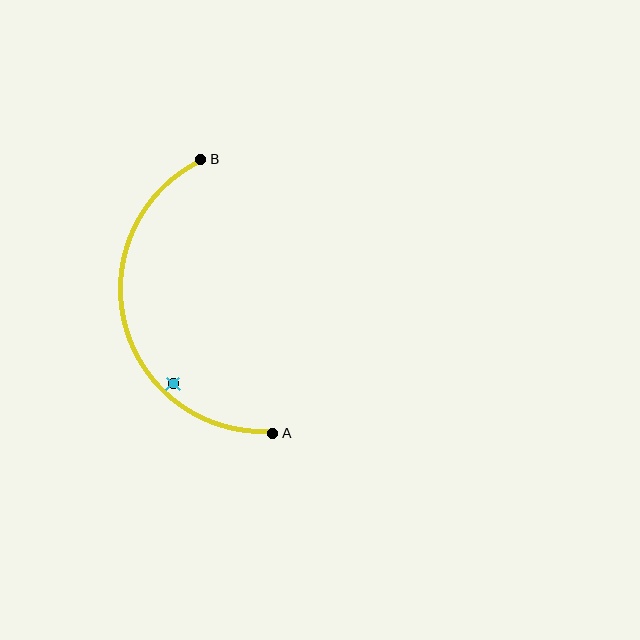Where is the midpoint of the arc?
The arc midpoint is the point on the curve farthest from the straight line joining A and B. It sits to the left of that line.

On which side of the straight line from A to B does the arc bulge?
The arc bulges to the left of the straight line connecting A and B.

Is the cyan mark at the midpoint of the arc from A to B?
No — the cyan mark does not lie on the arc at all. It sits slightly inside the curve.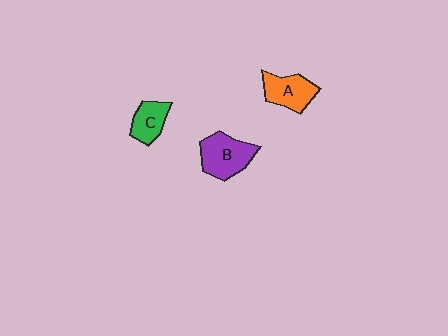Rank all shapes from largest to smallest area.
From largest to smallest: B (purple), A (orange), C (green).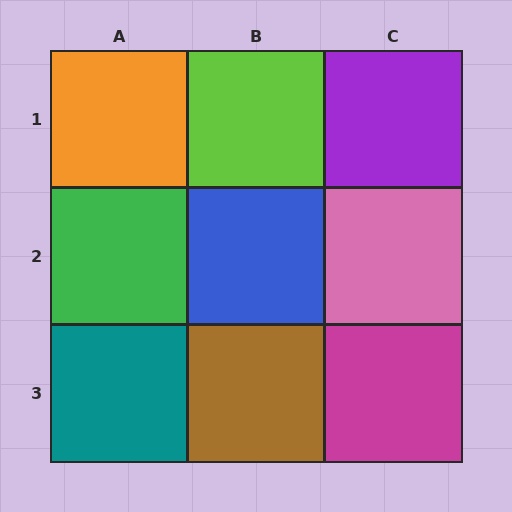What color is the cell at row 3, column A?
Teal.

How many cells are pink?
1 cell is pink.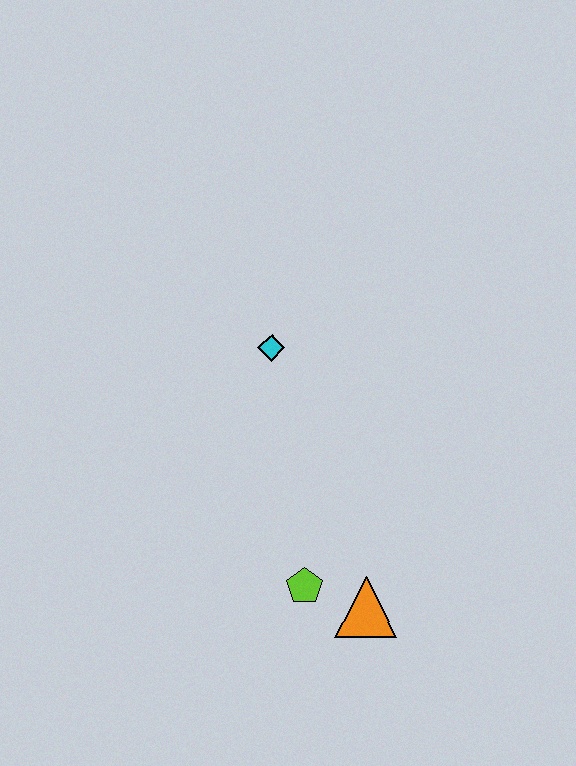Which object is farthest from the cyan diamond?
The orange triangle is farthest from the cyan diamond.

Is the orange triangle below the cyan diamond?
Yes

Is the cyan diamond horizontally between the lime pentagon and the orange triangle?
No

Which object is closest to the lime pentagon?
The orange triangle is closest to the lime pentagon.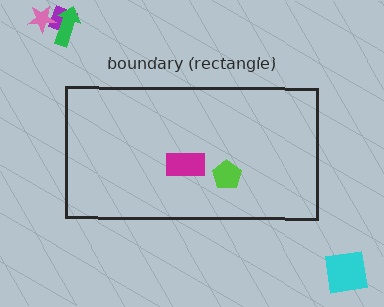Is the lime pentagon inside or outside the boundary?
Inside.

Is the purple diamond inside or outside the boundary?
Outside.